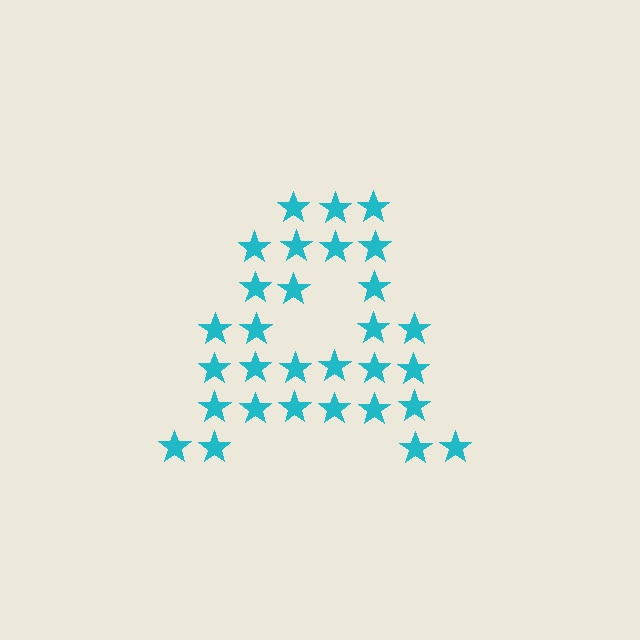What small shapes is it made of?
It is made of small stars.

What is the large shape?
The large shape is the letter A.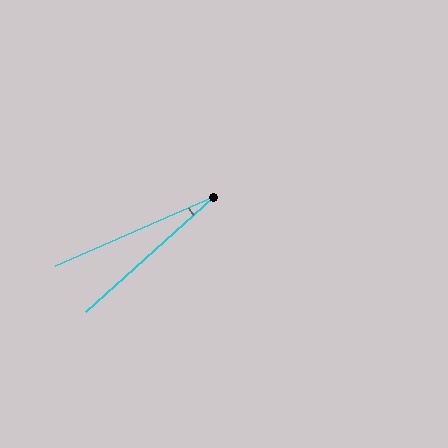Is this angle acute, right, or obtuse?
It is acute.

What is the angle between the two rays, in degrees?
Approximately 18 degrees.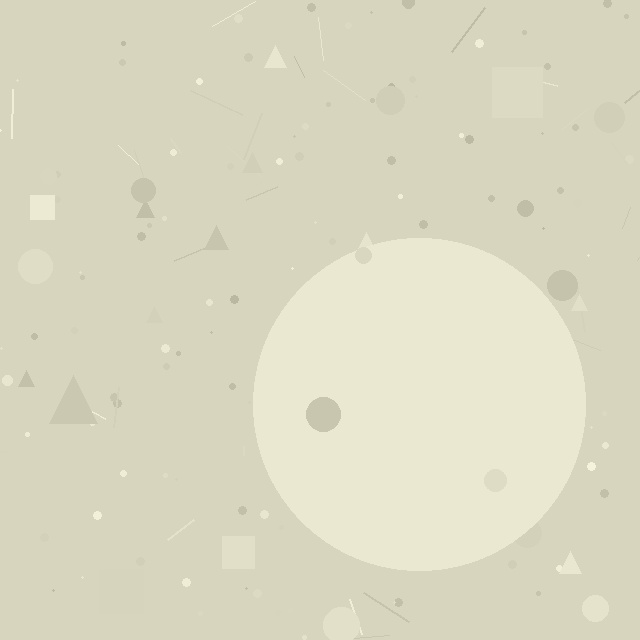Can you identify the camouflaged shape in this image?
The camouflaged shape is a circle.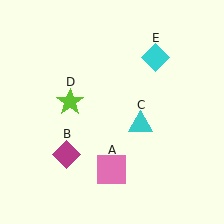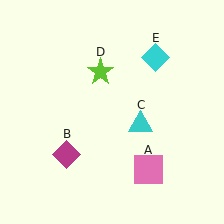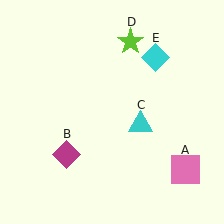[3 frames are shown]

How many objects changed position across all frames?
2 objects changed position: pink square (object A), lime star (object D).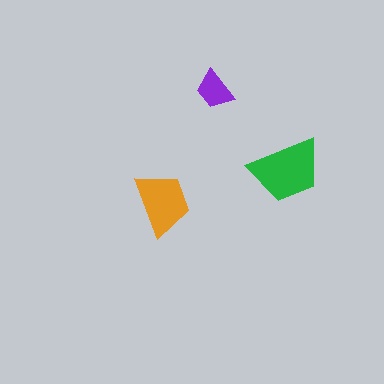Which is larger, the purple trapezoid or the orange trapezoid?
The orange one.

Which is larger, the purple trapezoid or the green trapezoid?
The green one.